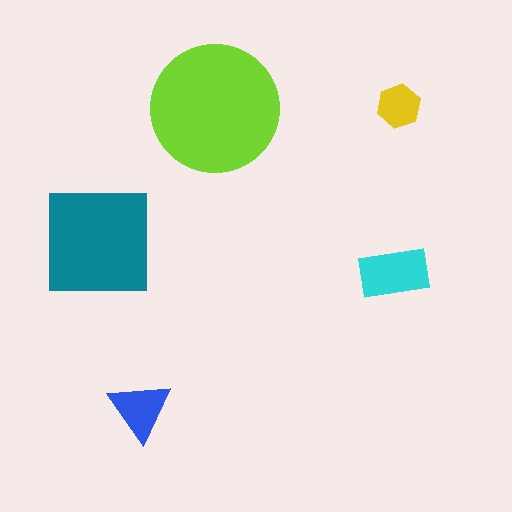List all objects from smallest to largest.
The yellow hexagon, the blue triangle, the cyan rectangle, the teal square, the lime circle.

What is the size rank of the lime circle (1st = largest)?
1st.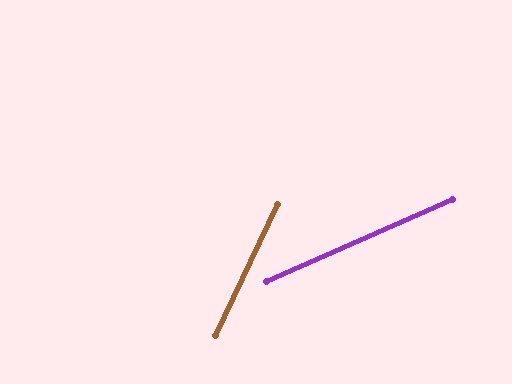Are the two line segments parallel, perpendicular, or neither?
Neither parallel nor perpendicular — they differ by about 41°.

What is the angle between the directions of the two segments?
Approximately 41 degrees.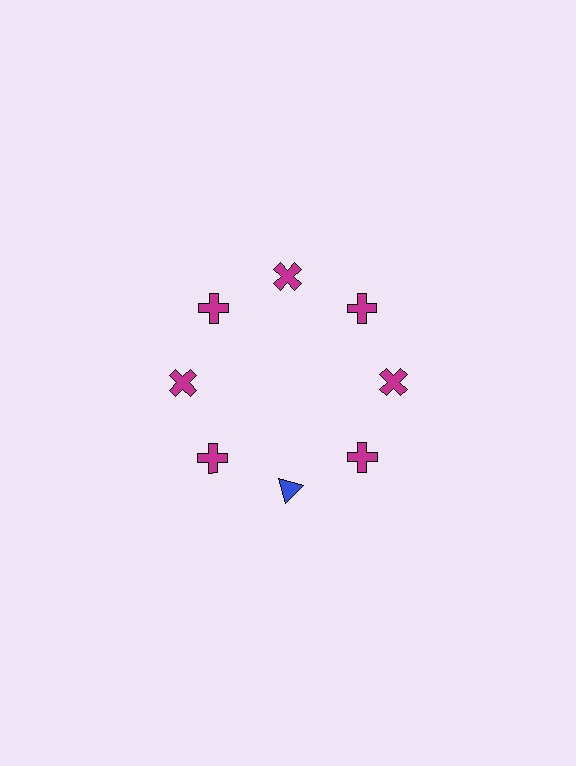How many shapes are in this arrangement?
There are 8 shapes arranged in a ring pattern.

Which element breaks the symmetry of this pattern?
The blue triangle at roughly the 6 o'clock position breaks the symmetry. All other shapes are magenta crosses.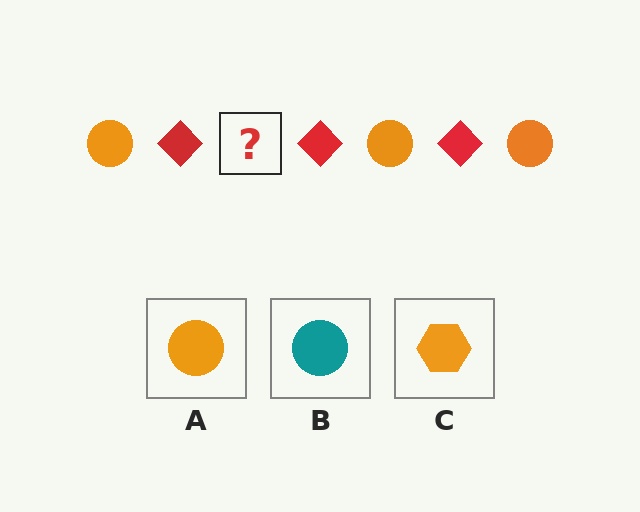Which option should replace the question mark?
Option A.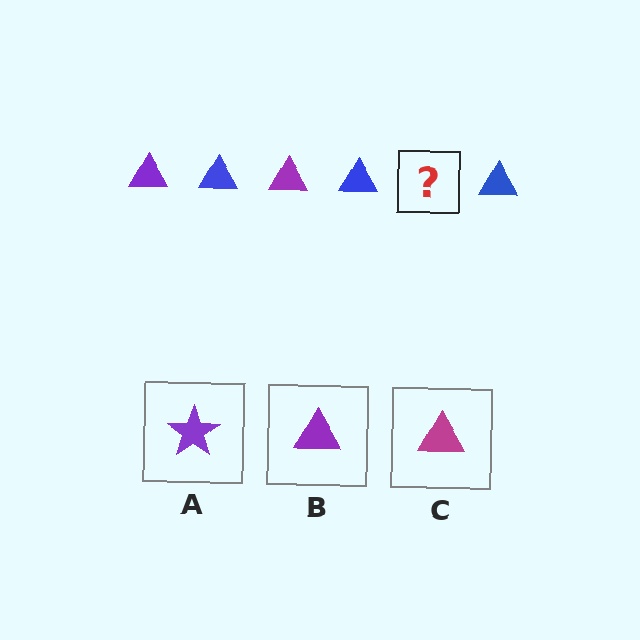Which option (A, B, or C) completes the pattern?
B.